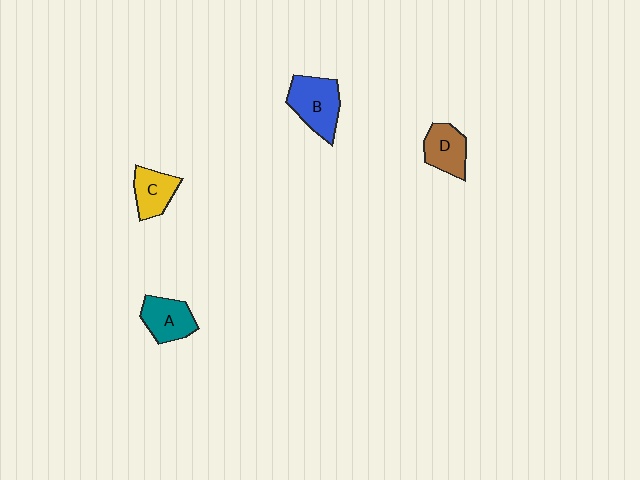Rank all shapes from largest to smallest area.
From largest to smallest: B (blue), A (teal), D (brown), C (yellow).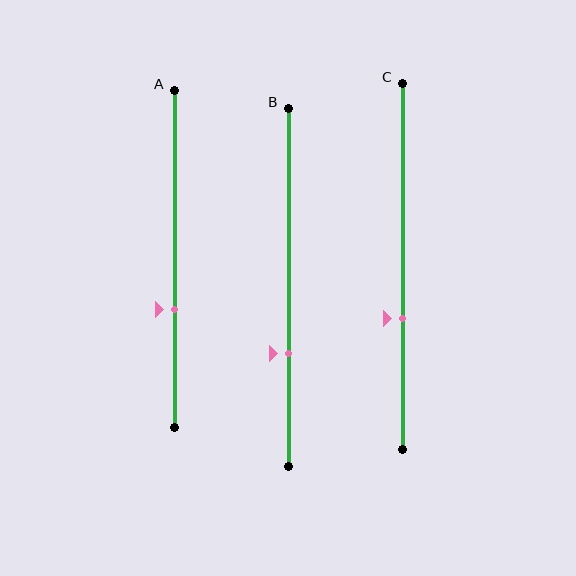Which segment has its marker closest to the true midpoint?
Segment C has its marker closest to the true midpoint.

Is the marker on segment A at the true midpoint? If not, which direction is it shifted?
No, the marker on segment A is shifted downward by about 15% of the segment length.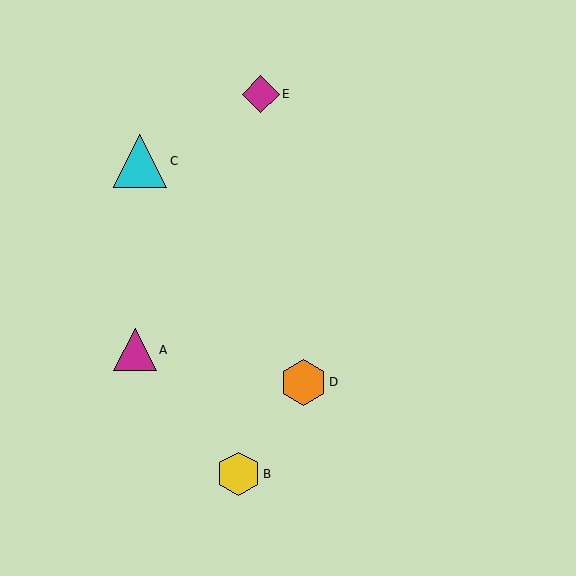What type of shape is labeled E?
Shape E is a magenta diamond.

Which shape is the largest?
The cyan triangle (labeled C) is the largest.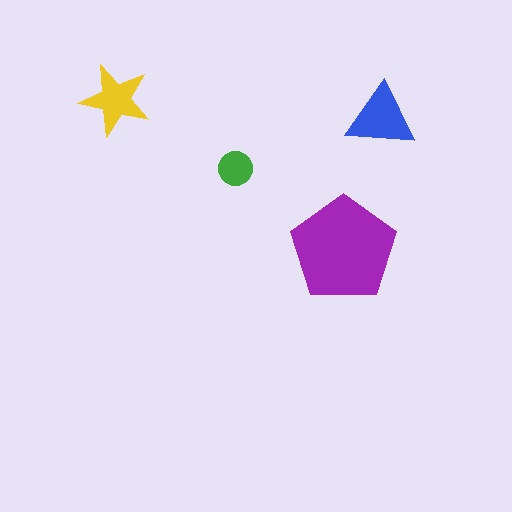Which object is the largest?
The purple pentagon.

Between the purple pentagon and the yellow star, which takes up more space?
The purple pentagon.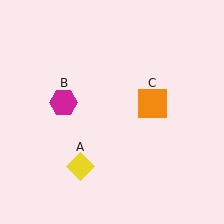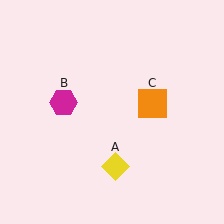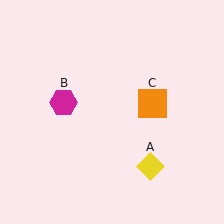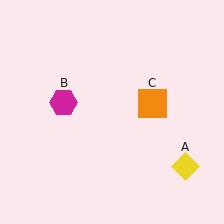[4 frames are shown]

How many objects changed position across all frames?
1 object changed position: yellow diamond (object A).